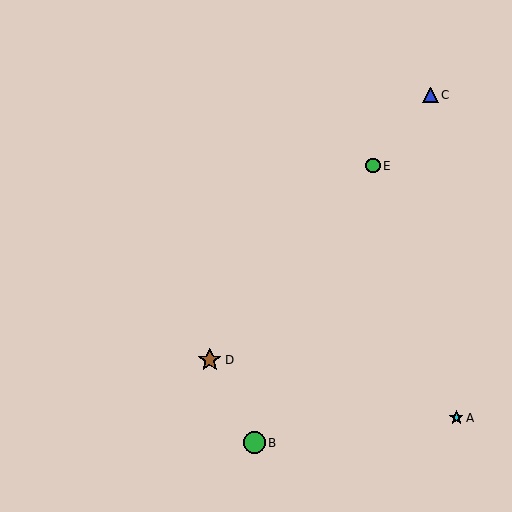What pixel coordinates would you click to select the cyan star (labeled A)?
Click at (456, 418) to select the cyan star A.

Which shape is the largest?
The brown star (labeled D) is the largest.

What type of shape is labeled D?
Shape D is a brown star.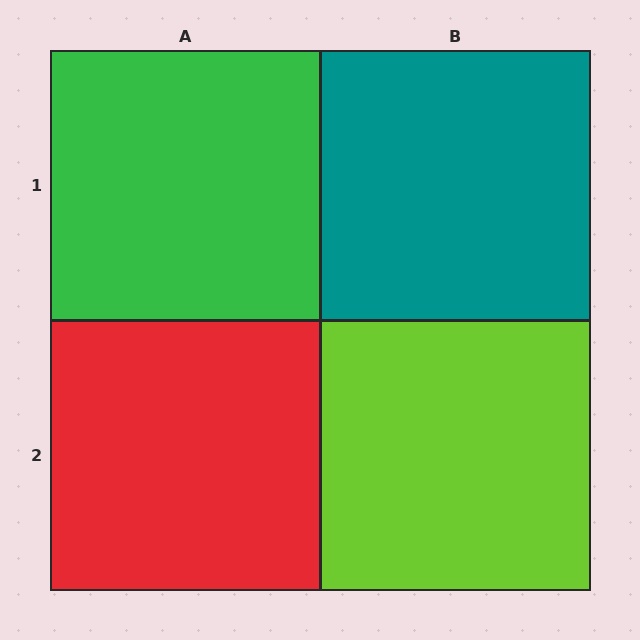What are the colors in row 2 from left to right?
Red, lime.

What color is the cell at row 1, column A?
Green.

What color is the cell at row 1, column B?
Teal.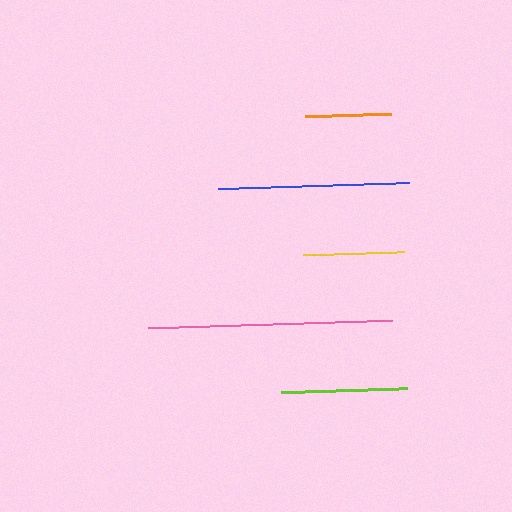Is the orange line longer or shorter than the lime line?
The lime line is longer than the orange line.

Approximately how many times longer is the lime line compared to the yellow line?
The lime line is approximately 1.3 times the length of the yellow line.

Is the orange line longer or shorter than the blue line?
The blue line is longer than the orange line.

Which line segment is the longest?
The pink line is the longest at approximately 244 pixels.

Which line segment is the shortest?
The orange line is the shortest at approximately 87 pixels.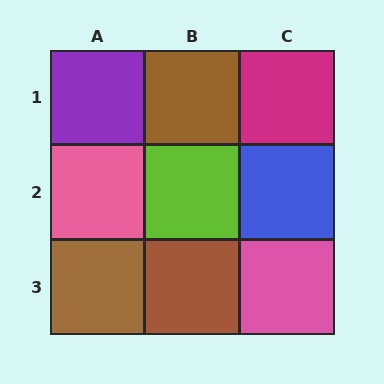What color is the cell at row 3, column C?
Pink.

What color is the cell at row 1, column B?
Brown.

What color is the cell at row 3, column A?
Brown.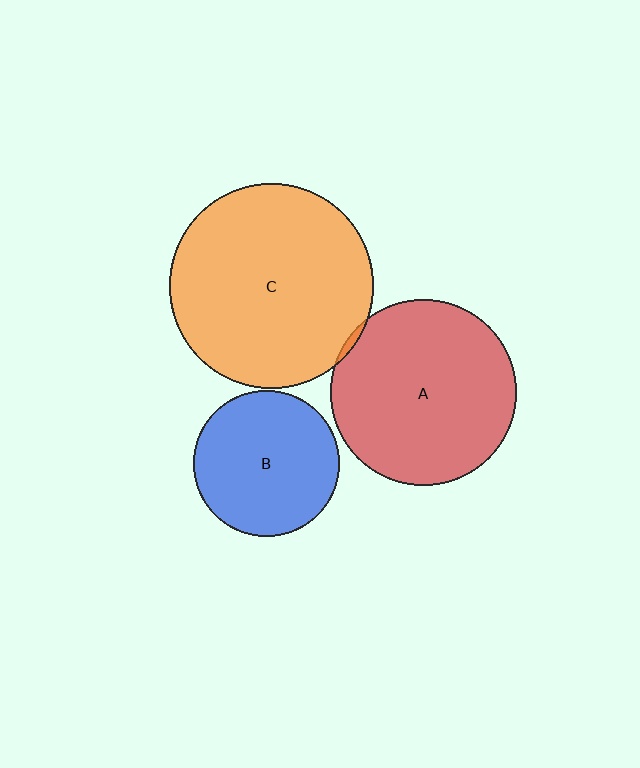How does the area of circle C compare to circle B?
Approximately 2.0 times.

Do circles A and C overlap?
Yes.